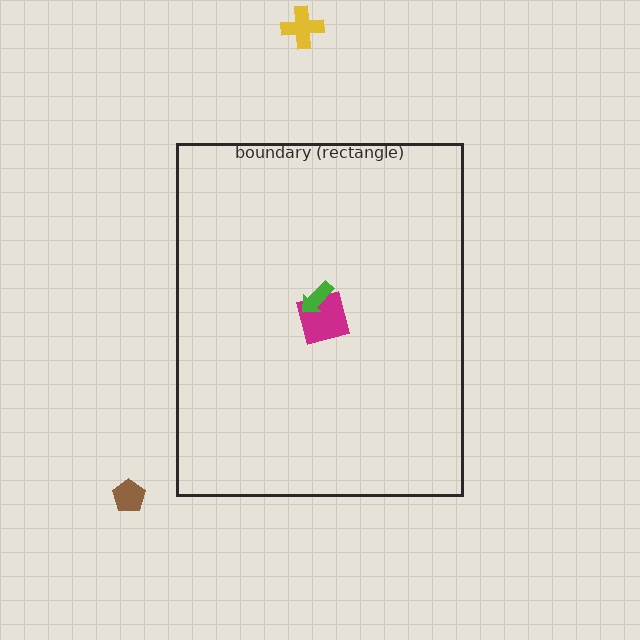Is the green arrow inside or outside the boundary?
Inside.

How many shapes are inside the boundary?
2 inside, 2 outside.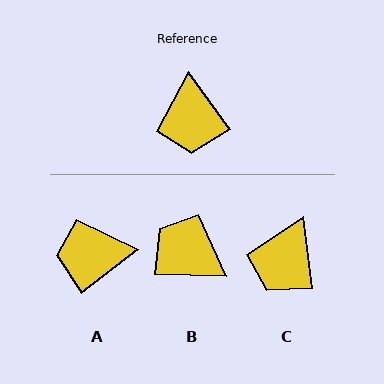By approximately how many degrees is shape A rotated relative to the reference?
Approximately 88 degrees clockwise.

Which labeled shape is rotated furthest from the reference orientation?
B, about 127 degrees away.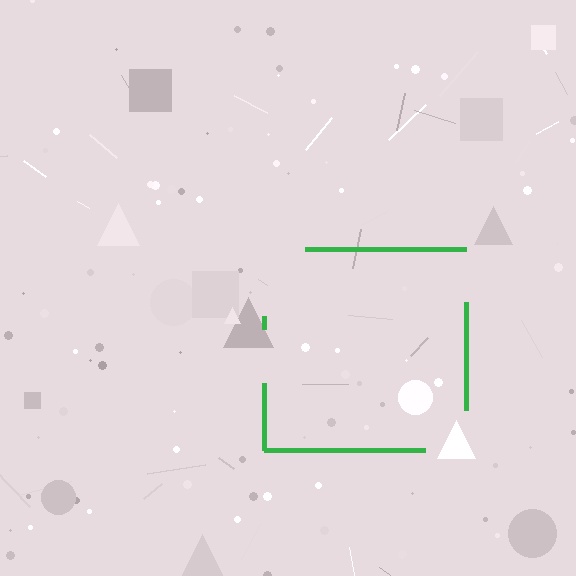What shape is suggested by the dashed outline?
The dashed outline suggests a square.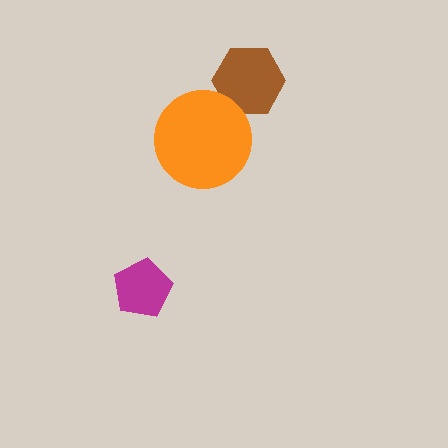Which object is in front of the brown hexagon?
The orange circle is in front of the brown hexagon.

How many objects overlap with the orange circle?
1 object overlaps with the orange circle.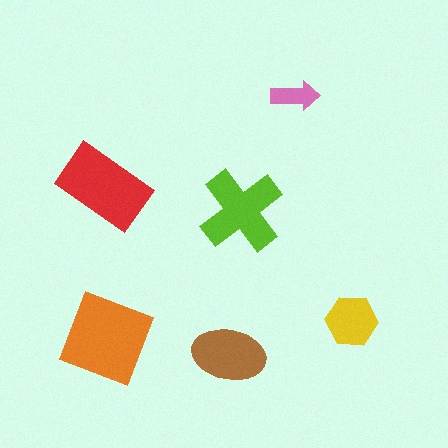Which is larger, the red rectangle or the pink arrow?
The red rectangle.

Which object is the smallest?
The pink arrow.